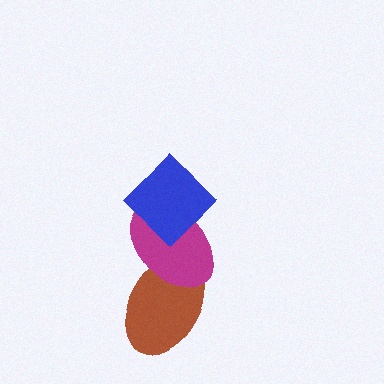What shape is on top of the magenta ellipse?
The blue diamond is on top of the magenta ellipse.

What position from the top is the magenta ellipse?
The magenta ellipse is 2nd from the top.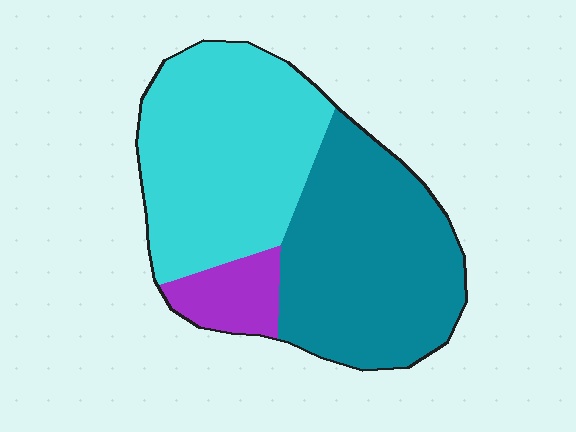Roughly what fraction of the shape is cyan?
Cyan covers 45% of the shape.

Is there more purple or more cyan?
Cyan.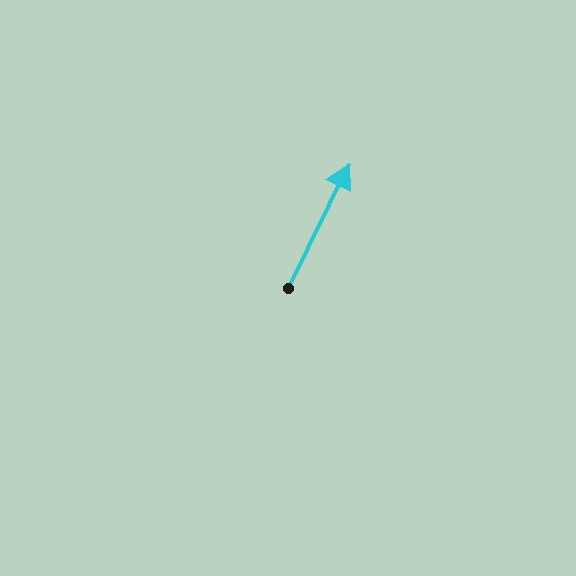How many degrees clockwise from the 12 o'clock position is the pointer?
Approximately 26 degrees.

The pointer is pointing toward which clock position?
Roughly 1 o'clock.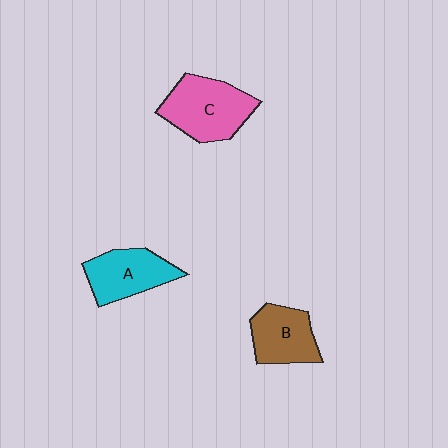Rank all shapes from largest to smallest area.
From largest to smallest: C (pink), A (cyan), B (brown).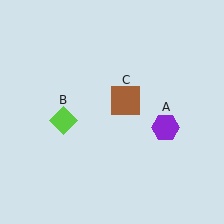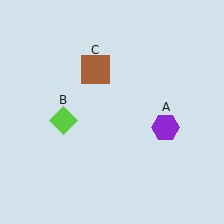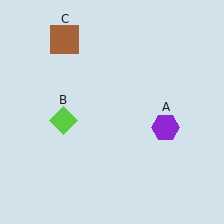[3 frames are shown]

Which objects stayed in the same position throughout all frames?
Purple hexagon (object A) and lime diamond (object B) remained stationary.